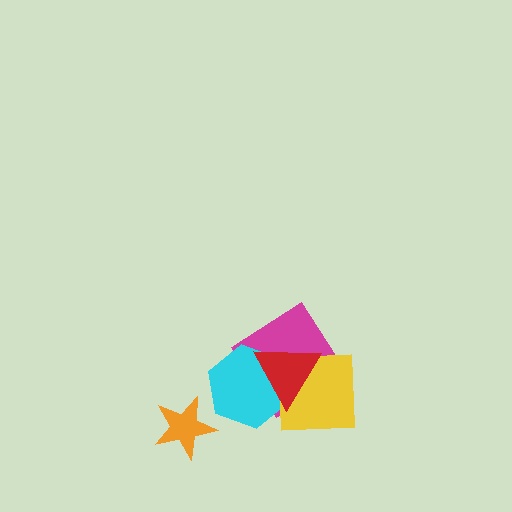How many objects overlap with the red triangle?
3 objects overlap with the red triangle.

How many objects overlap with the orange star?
0 objects overlap with the orange star.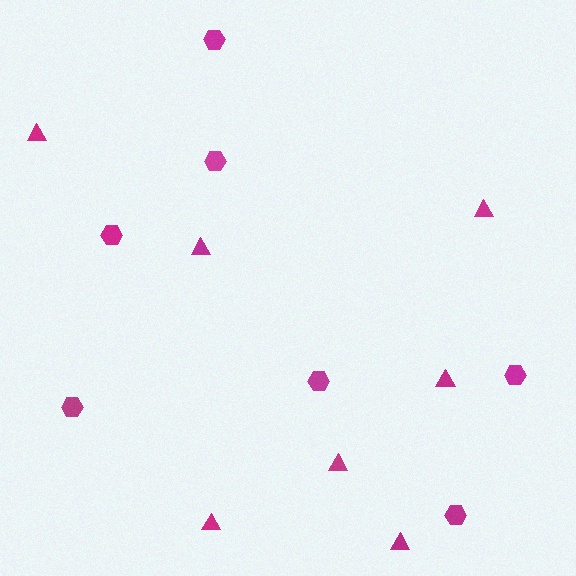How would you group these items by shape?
There are 2 groups: one group of hexagons (7) and one group of triangles (7).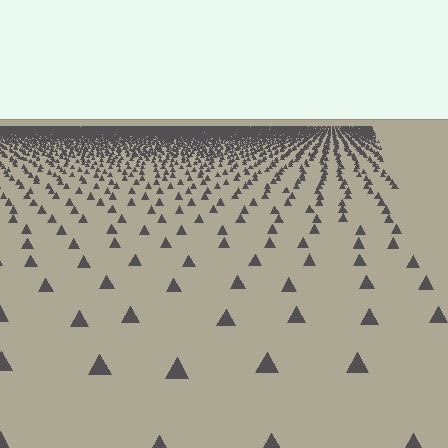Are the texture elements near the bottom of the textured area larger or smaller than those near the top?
Larger. Near the bottom, elements are closer to the viewer and appear at a bigger on-screen size.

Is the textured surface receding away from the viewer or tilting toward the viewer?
The surface is receding away from the viewer. Texture elements get smaller and denser toward the top.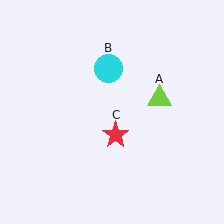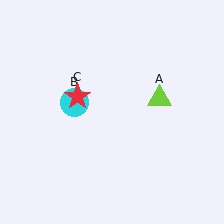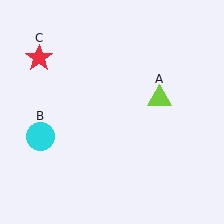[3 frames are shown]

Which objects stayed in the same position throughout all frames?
Lime triangle (object A) remained stationary.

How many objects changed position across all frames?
2 objects changed position: cyan circle (object B), red star (object C).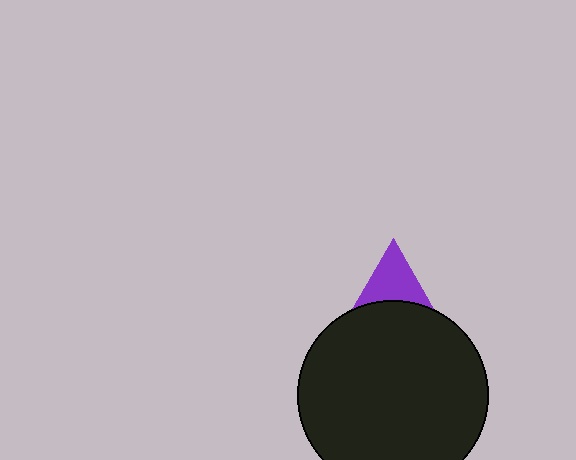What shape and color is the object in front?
The object in front is a black circle.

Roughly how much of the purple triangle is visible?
About half of it is visible (roughly 52%).